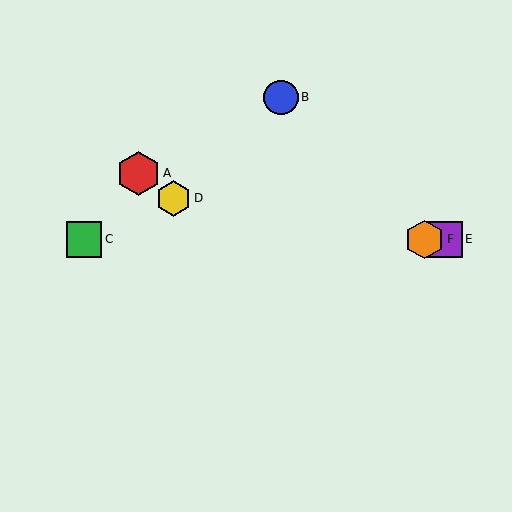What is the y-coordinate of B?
Object B is at y≈97.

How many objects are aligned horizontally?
3 objects (C, E, F) are aligned horizontally.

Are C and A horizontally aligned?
No, C is at y≈239 and A is at y≈173.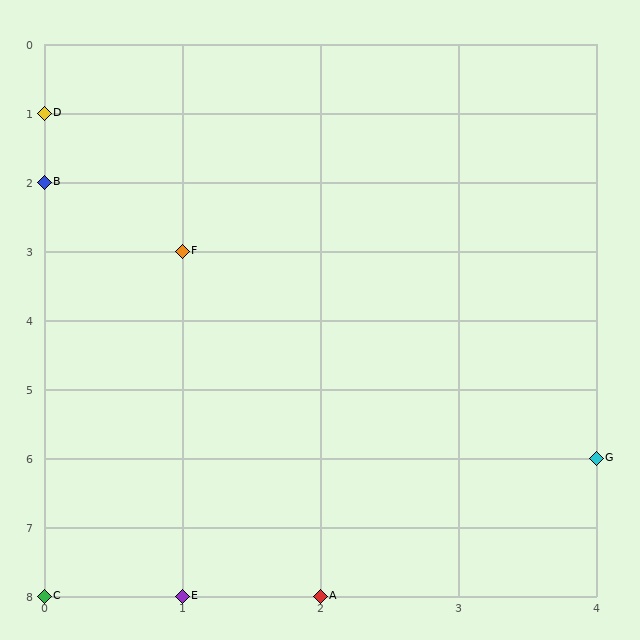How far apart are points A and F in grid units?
Points A and F are 1 column and 5 rows apart (about 5.1 grid units diagonally).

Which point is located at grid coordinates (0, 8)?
Point C is at (0, 8).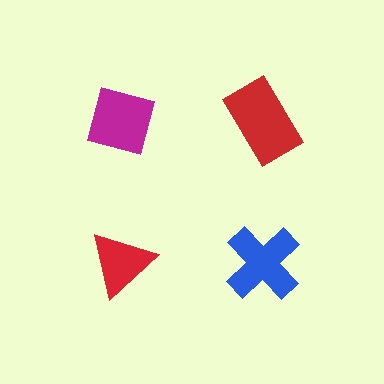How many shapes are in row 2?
2 shapes.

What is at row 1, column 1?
A magenta square.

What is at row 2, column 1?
A red triangle.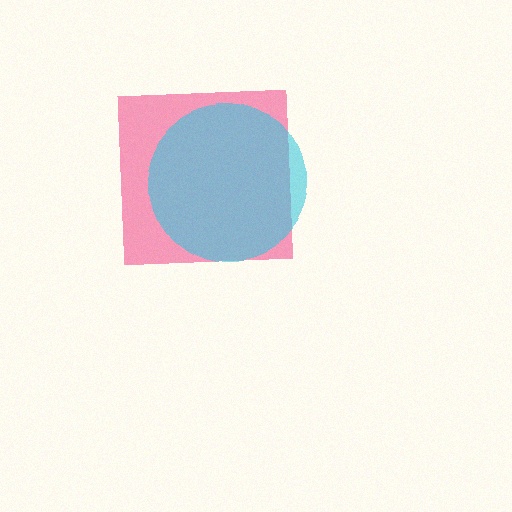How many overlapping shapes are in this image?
There are 2 overlapping shapes in the image.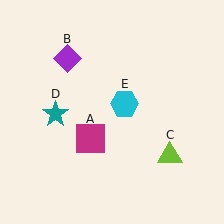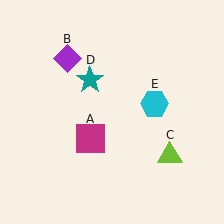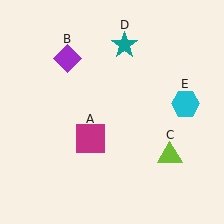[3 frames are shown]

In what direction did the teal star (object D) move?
The teal star (object D) moved up and to the right.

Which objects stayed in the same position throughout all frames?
Magenta square (object A) and purple diamond (object B) and lime triangle (object C) remained stationary.